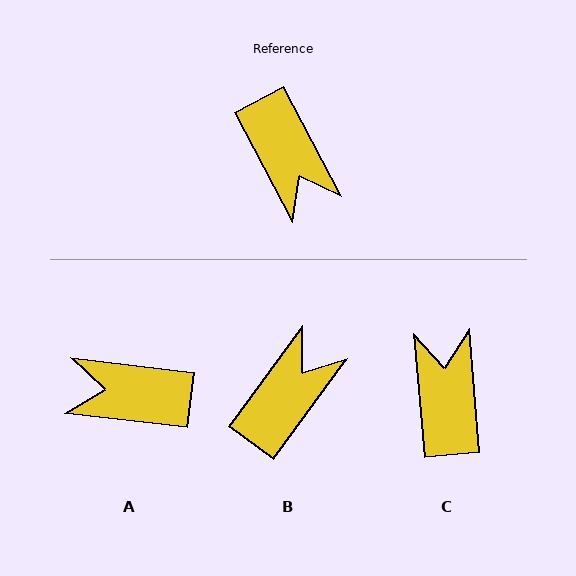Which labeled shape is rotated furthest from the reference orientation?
C, about 157 degrees away.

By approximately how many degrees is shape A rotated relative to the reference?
Approximately 124 degrees clockwise.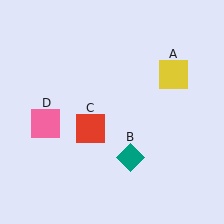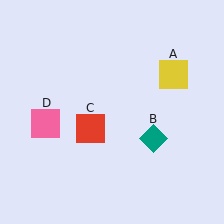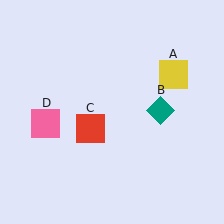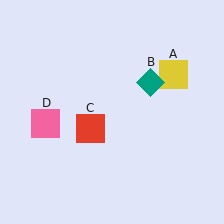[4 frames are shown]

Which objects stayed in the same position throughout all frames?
Yellow square (object A) and red square (object C) and pink square (object D) remained stationary.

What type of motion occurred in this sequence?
The teal diamond (object B) rotated counterclockwise around the center of the scene.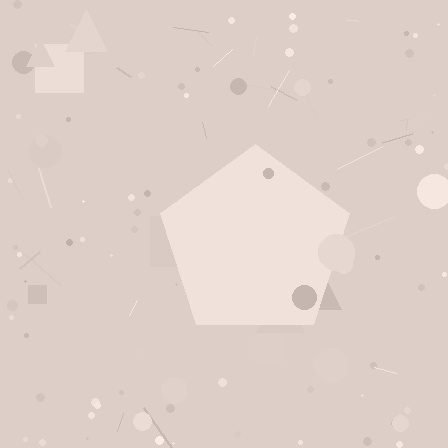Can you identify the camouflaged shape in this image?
The camouflaged shape is a pentagon.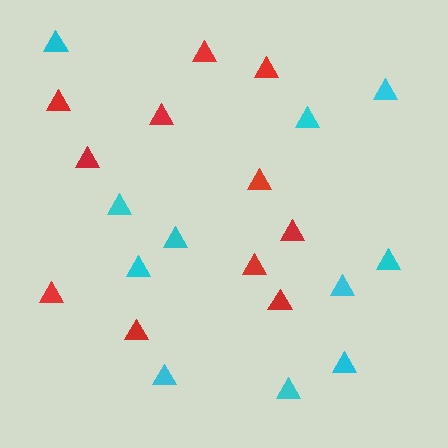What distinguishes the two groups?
There are 2 groups: one group of cyan triangles (11) and one group of red triangles (11).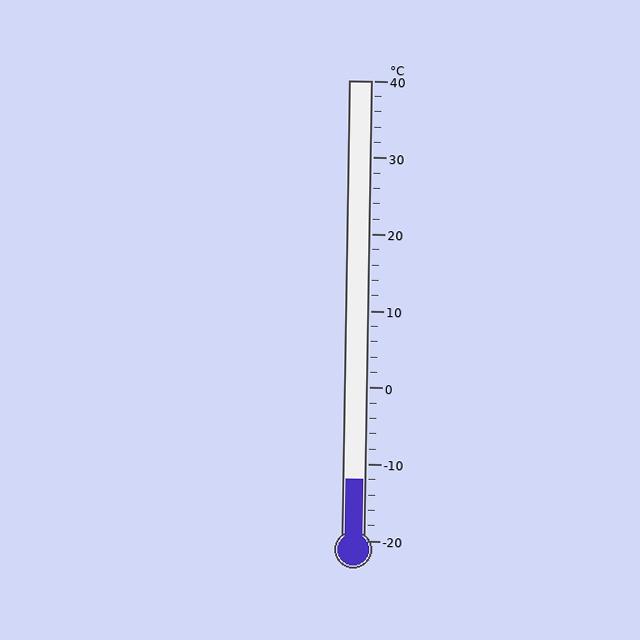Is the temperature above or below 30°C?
The temperature is below 30°C.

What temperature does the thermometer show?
The thermometer shows approximately -12°C.